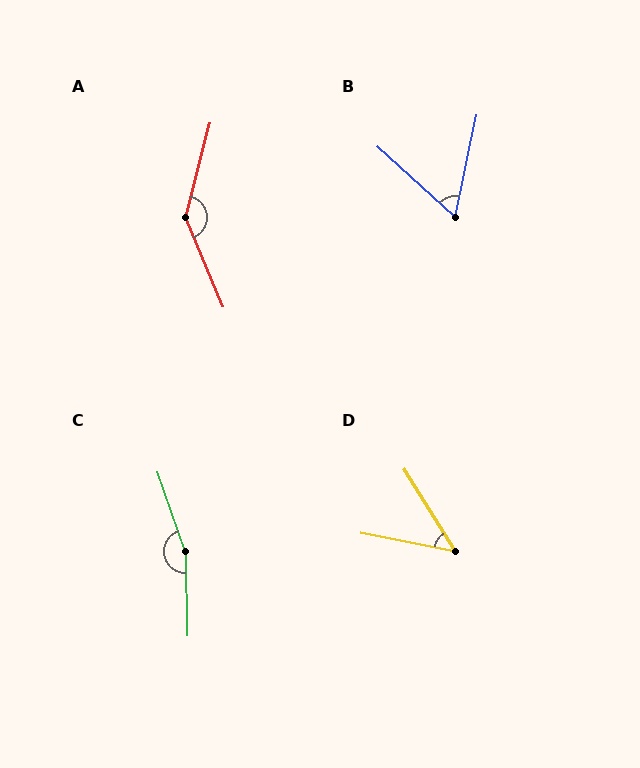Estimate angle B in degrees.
Approximately 60 degrees.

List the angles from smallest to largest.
D (47°), B (60°), A (142°), C (162°).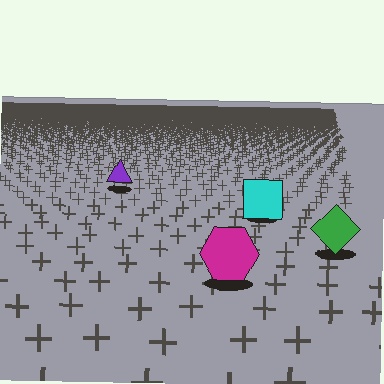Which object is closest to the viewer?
The magenta hexagon is closest. The texture marks near it are larger and more spread out.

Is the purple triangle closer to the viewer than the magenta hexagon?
No. The magenta hexagon is closer — you can tell from the texture gradient: the ground texture is coarser near it.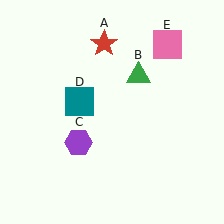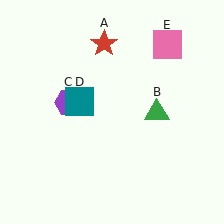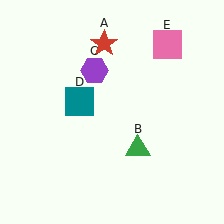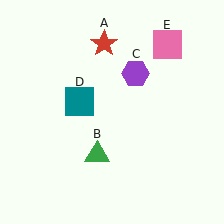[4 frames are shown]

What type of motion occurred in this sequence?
The green triangle (object B), purple hexagon (object C) rotated clockwise around the center of the scene.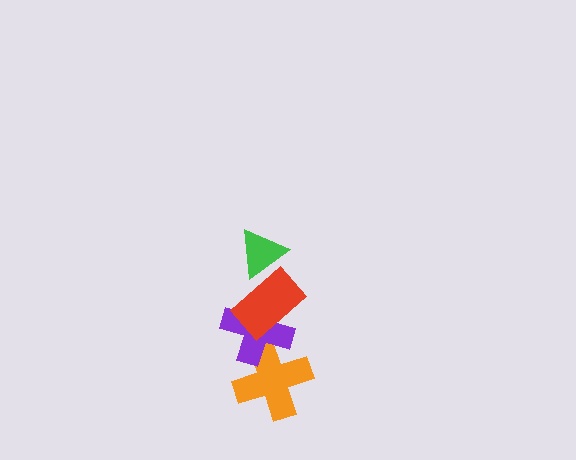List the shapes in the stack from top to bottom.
From top to bottom: the green triangle, the red rectangle, the purple cross, the orange cross.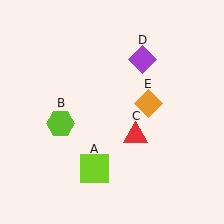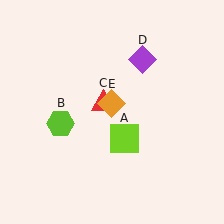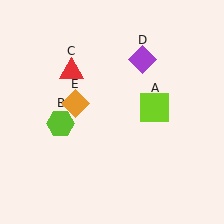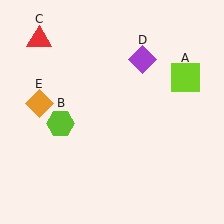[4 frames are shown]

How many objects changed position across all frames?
3 objects changed position: lime square (object A), red triangle (object C), orange diamond (object E).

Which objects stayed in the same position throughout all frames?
Lime hexagon (object B) and purple diamond (object D) remained stationary.